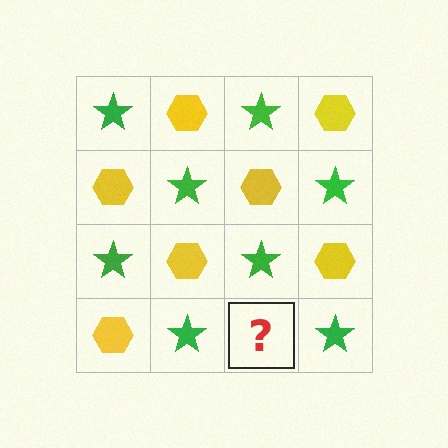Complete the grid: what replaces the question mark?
The question mark should be replaced with a yellow hexagon.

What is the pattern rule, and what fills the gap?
The rule is that it alternates green star and yellow hexagon in a checkerboard pattern. The gap should be filled with a yellow hexagon.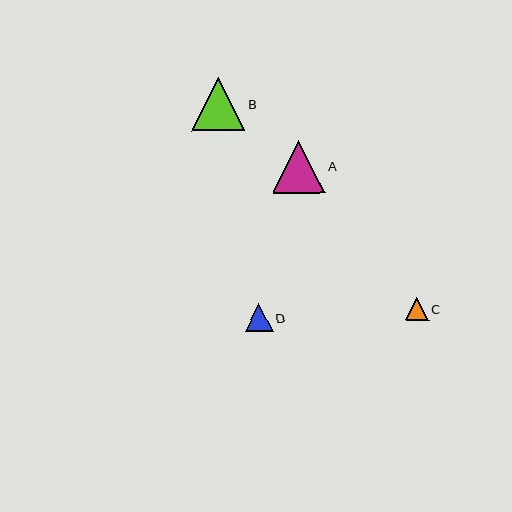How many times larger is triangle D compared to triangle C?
Triangle D is approximately 1.2 times the size of triangle C.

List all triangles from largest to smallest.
From largest to smallest: B, A, D, C.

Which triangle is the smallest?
Triangle C is the smallest with a size of approximately 23 pixels.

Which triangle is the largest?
Triangle B is the largest with a size of approximately 53 pixels.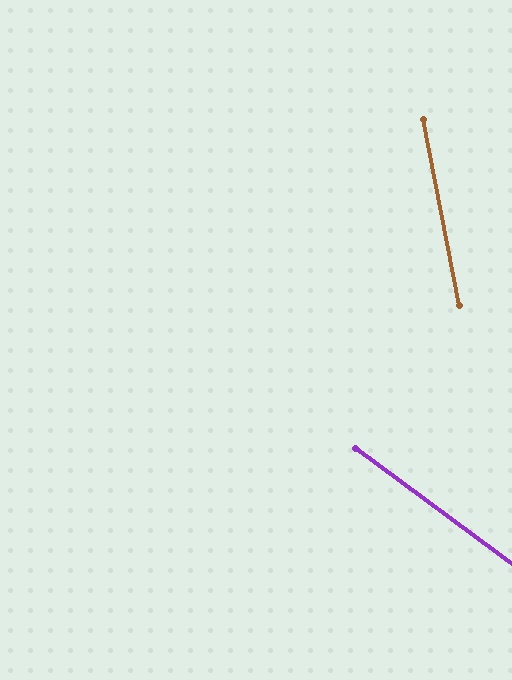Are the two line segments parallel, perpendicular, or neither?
Neither parallel nor perpendicular — they differ by about 43°.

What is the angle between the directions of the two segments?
Approximately 43 degrees.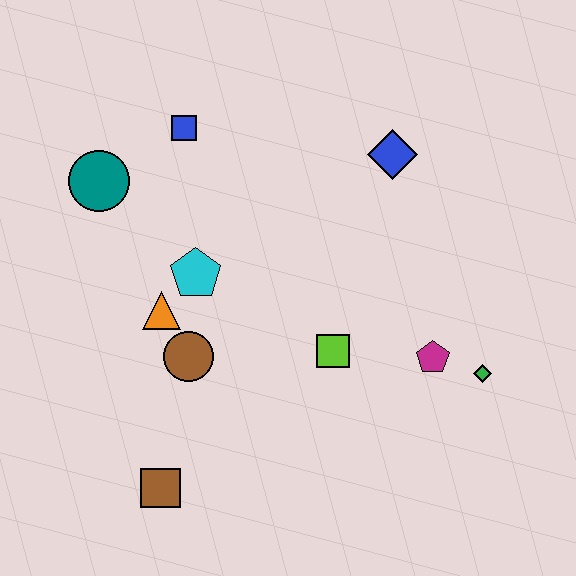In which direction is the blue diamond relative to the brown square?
The blue diamond is above the brown square.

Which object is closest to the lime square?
The magenta pentagon is closest to the lime square.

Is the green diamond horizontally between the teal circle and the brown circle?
No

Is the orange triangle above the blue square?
No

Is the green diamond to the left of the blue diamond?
No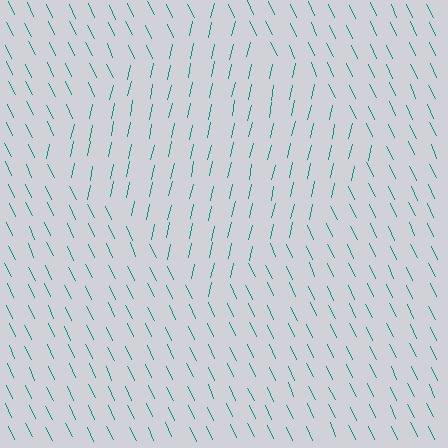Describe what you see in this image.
The image is filled with small teal line segments. A diamond region in the image has lines oriented differently from the surrounding lines, creating a visible texture boundary.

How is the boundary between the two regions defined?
The boundary is defined purely by a change in line orientation (approximately 38 degrees difference). All lines are the same color and thickness.